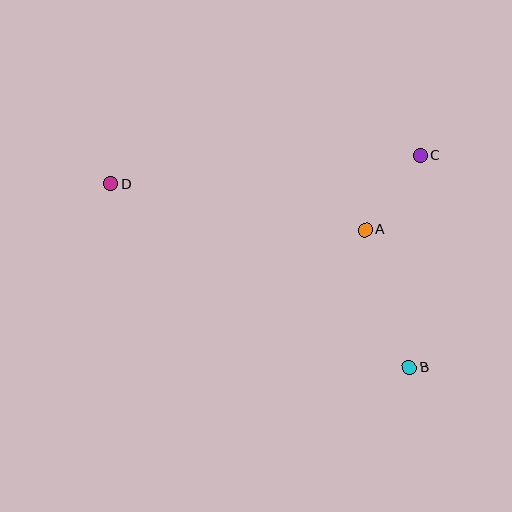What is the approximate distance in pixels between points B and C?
The distance between B and C is approximately 212 pixels.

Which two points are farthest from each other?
Points B and D are farthest from each other.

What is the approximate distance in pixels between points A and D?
The distance between A and D is approximately 258 pixels.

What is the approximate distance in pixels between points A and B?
The distance between A and B is approximately 144 pixels.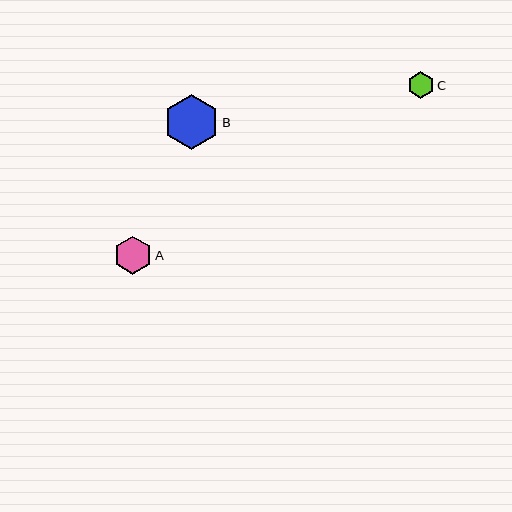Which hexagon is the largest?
Hexagon B is the largest with a size of approximately 55 pixels.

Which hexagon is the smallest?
Hexagon C is the smallest with a size of approximately 27 pixels.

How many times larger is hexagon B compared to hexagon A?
Hexagon B is approximately 1.4 times the size of hexagon A.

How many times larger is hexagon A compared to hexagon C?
Hexagon A is approximately 1.4 times the size of hexagon C.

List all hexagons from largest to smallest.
From largest to smallest: B, A, C.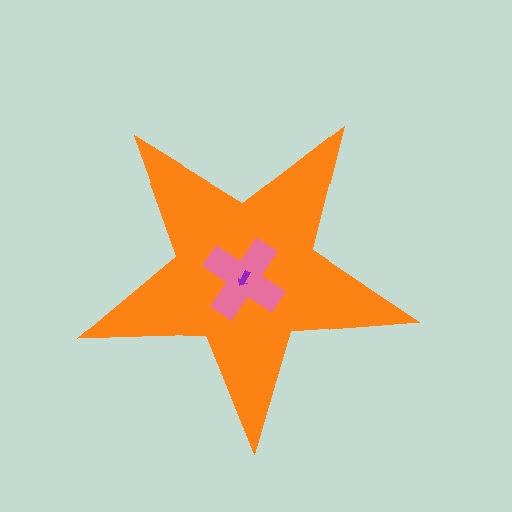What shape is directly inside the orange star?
The pink cross.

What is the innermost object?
The purple arrow.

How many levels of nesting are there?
3.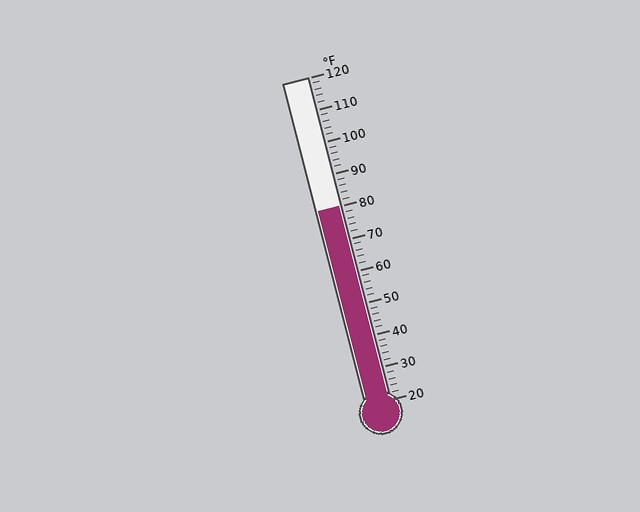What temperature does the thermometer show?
The thermometer shows approximately 80°F.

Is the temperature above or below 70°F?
The temperature is above 70°F.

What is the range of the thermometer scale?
The thermometer scale ranges from 20°F to 120°F.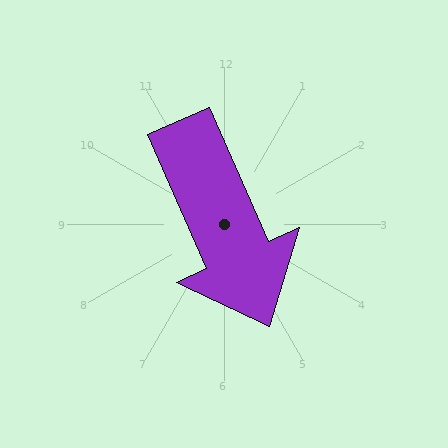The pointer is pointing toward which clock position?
Roughly 5 o'clock.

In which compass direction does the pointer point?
Southeast.